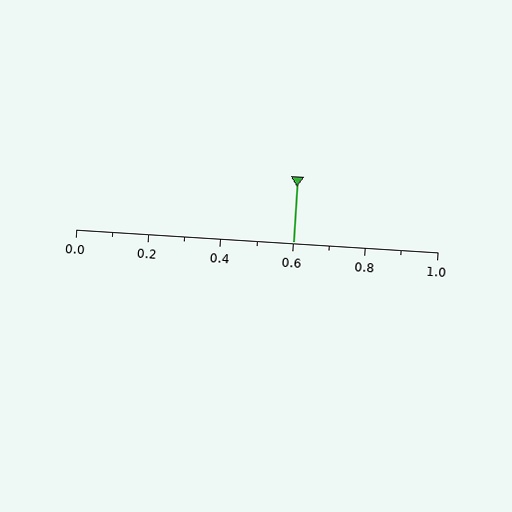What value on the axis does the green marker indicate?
The marker indicates approximately 0.6.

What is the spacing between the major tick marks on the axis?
The major ticks are spaced 0.2 apart.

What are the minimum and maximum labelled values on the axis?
The axis runs from 0.0 to 1.0.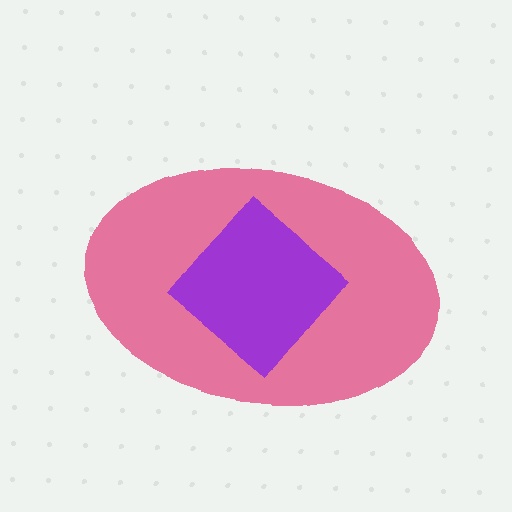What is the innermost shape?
The purple diamond.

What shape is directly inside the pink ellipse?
The purple diamond.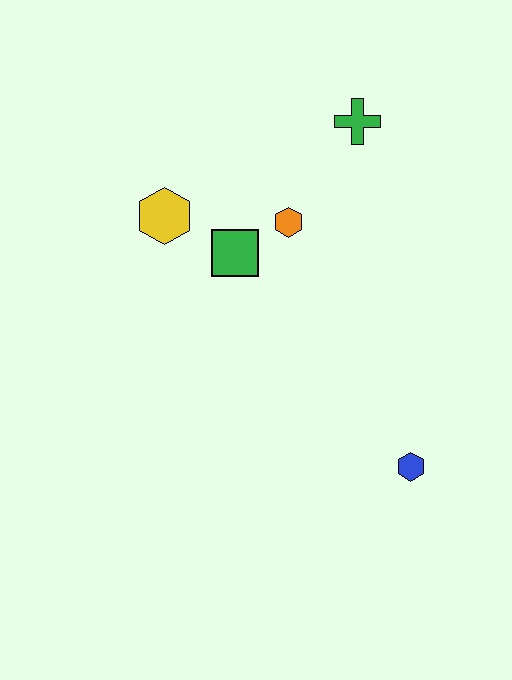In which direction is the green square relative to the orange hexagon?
The green square is to the left of the orange hexagon.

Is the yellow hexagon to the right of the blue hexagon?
No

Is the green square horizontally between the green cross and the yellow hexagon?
Yes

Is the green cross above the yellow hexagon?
Yes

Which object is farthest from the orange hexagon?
The blue hexagon is farthest from the orange hexagon.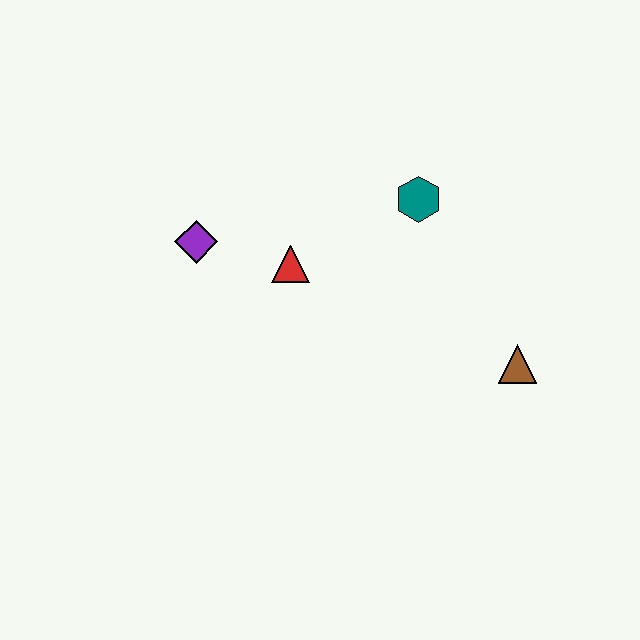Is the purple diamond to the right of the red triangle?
No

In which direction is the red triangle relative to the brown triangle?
The red triangle is to the left of the brown triangle.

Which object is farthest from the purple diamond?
The brown triangle is farthest from the purple diamond.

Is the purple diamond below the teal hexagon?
Yes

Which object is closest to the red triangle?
The purple diamond is closest to the red triangle.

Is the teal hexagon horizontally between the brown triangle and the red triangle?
Yes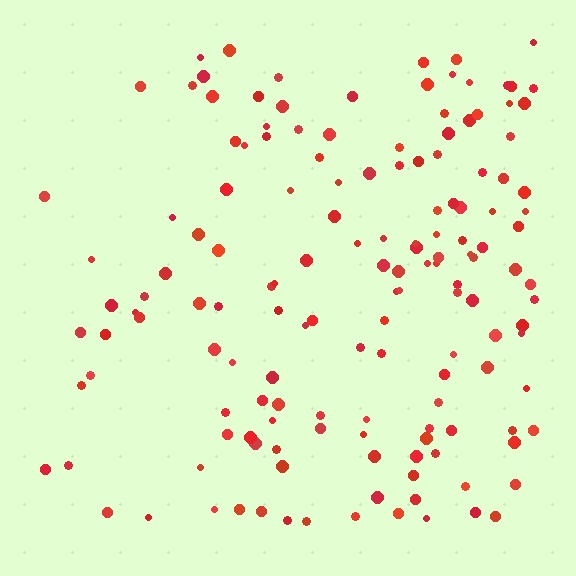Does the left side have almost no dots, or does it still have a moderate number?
Still a moderate number, just noticeably fewer than the right.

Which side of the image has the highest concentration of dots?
The right.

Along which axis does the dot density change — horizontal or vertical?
Horizontal.